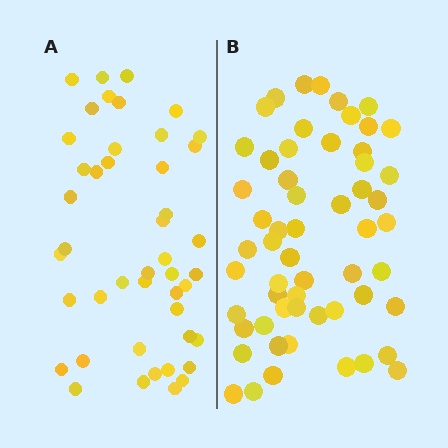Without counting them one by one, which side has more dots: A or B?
Region B (the right region) has more dots.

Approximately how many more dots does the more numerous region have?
Region B has roughly 12 or so more dots than region A.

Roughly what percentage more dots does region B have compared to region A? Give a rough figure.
About 25% more.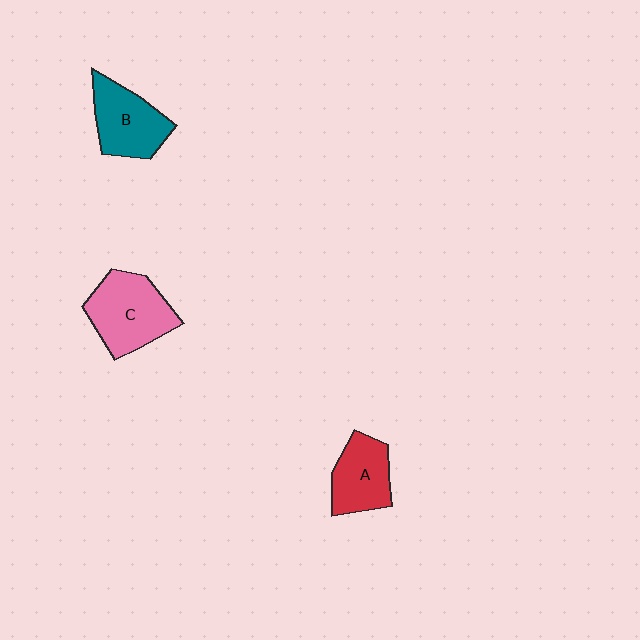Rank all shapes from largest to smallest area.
From largest to smallest: C (pink), B (teal), A (red).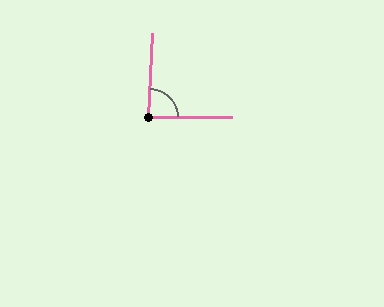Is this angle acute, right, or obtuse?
It is approximately a right angle.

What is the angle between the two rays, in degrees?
Approximately 87 degrees.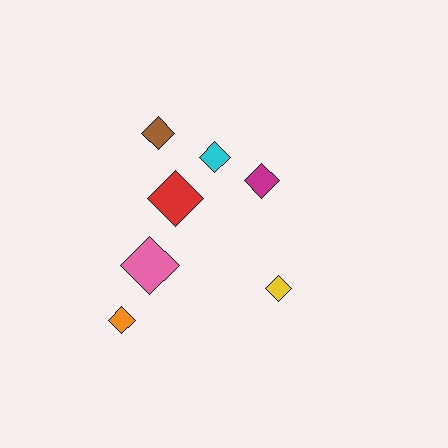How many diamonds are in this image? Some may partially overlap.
There are 7 diamonds.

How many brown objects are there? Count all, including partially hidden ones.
There is 1 brown object.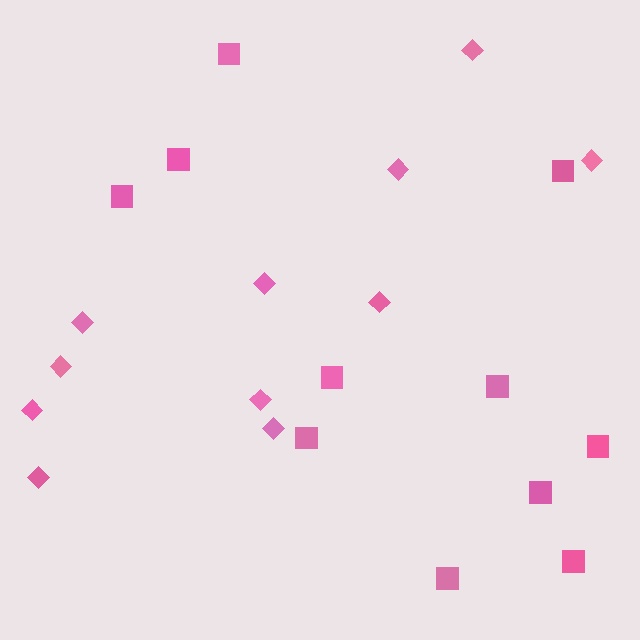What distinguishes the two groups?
There are 2 groups: one group of squares (11) and one group of diamonds (11).